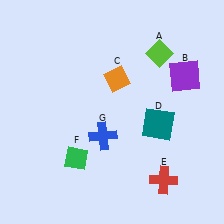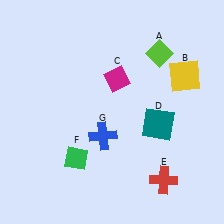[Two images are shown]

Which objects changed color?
B changed from purple to yellow. C changed from orange to magenta.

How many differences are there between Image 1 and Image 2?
There are 2 differences between the two images.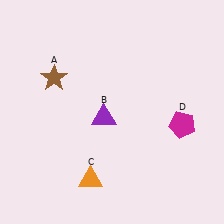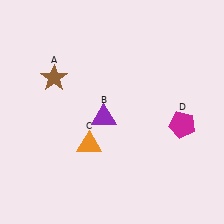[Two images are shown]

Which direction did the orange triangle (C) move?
The orange triangle (C) moved up.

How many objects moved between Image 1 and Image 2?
1 object moved between the two images.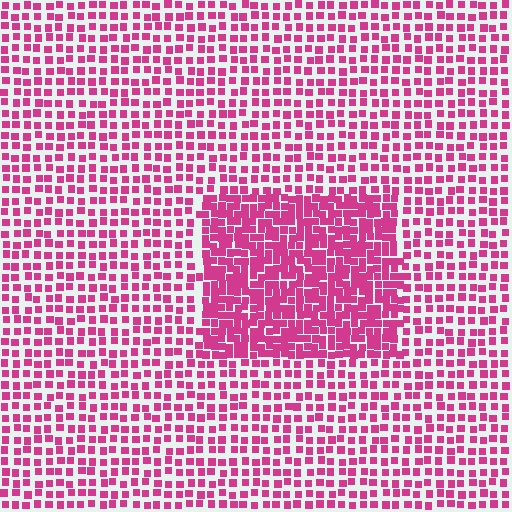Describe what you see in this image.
The image contains small magenta elements arranged at two different densities. A rectangle-shaped region is visible where the elements are more densely packed than the surrounding area.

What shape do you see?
I see a rectangle.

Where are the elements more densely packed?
The elements are more densely packed inside the rectangle boundary.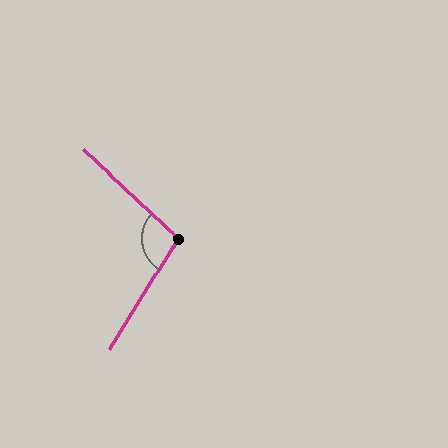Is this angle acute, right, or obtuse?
It is obtuse.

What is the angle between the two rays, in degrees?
Approximately 101 degrees.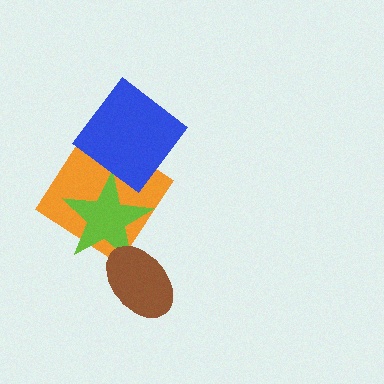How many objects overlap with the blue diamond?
1 object overlaps with the blue diamond.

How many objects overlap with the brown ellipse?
1 object overlaps with the brown ellipse.